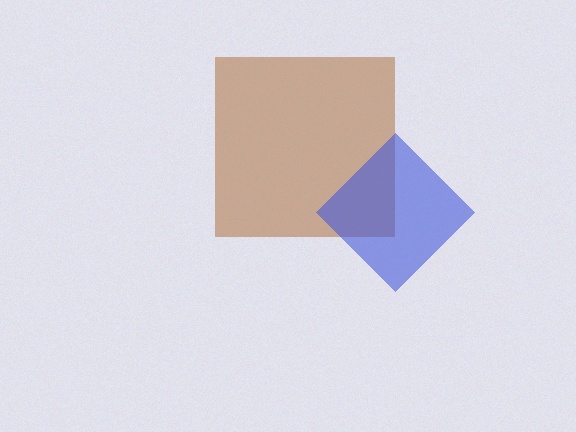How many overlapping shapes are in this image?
There are 2 overlapping shapes in the image.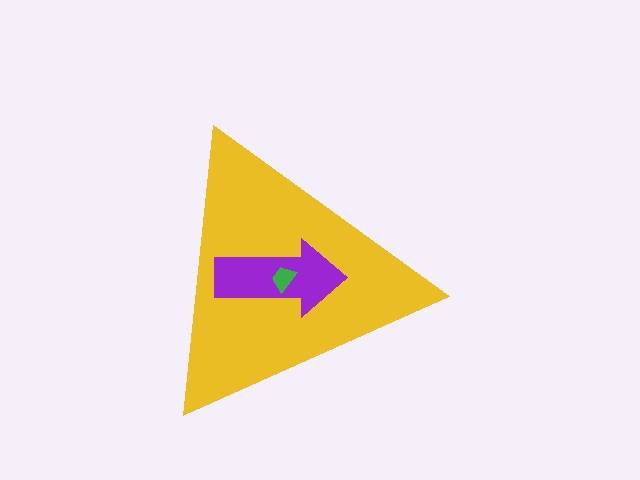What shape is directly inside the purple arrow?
The green trapezoid.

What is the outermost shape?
The yellow triangle.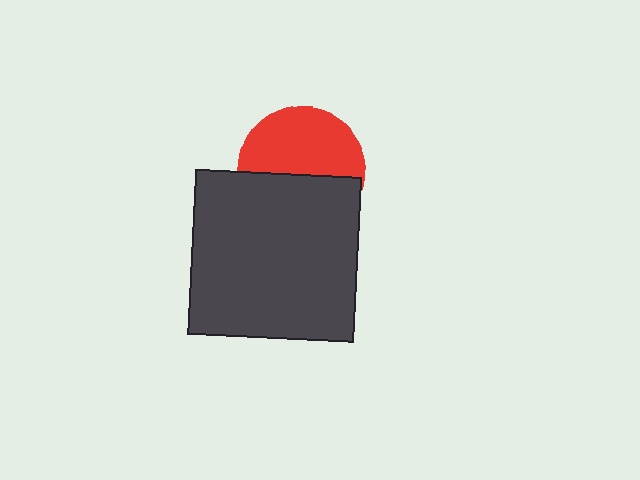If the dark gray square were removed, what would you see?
You would see the complete red circle.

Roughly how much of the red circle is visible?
About half of it is visible (roughly 55%).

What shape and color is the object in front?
The object in front is a dark gray square.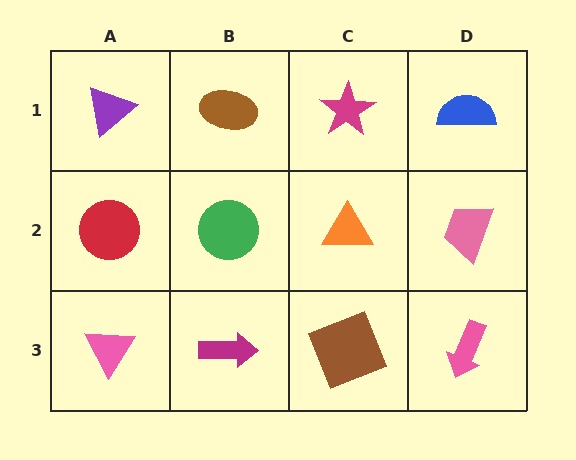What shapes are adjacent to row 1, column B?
A green circle (row 2, column B), a purple triangle (row 1, column A), a magenta star (row 1, column C).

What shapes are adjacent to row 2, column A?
A purple triangle (row 1, column A), a pink triangle (row 3, column A), a green circle (row 2, column B).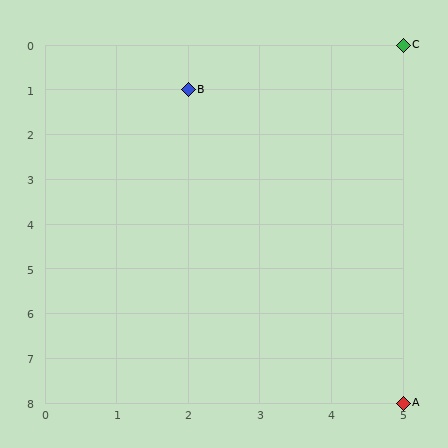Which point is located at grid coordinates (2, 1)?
Point B is at (2, 1).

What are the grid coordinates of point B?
Point B is at grid coordinates (2, 1).